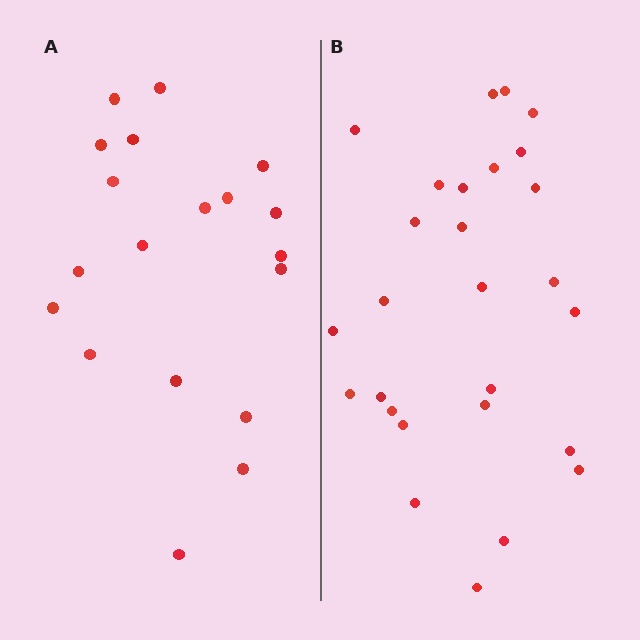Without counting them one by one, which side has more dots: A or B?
Region B (the right region) has more dots.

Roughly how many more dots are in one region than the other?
Region B has roughly 8 or so more dots than region A.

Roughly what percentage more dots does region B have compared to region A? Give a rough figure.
About 40% more.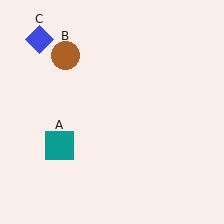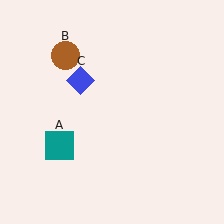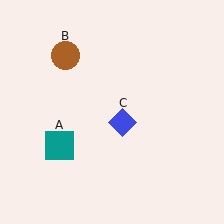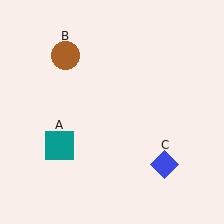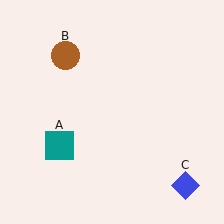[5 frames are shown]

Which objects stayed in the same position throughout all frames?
Teal square (object A) and brown circle (object B) remained stationary.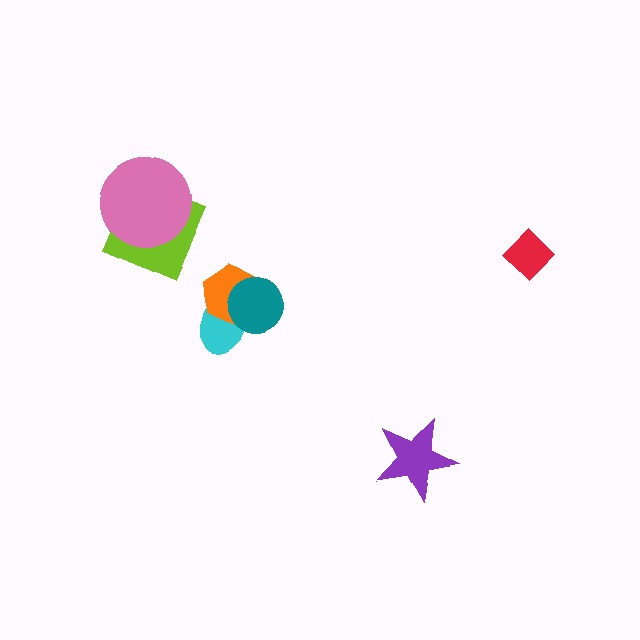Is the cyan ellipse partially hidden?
Yes, it is partially covered by another shape.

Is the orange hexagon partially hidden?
Yes, it is partially covered by another shape.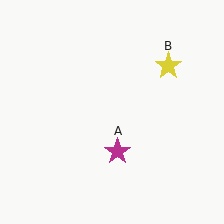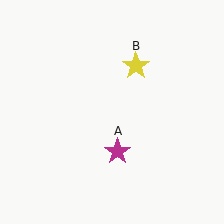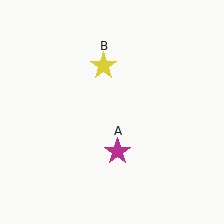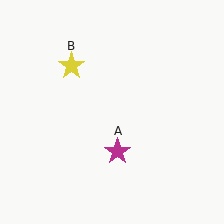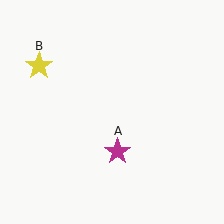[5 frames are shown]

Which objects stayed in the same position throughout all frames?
Magenta star (object A) remained stationary.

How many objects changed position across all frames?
1 object changed position: yellow star (object B).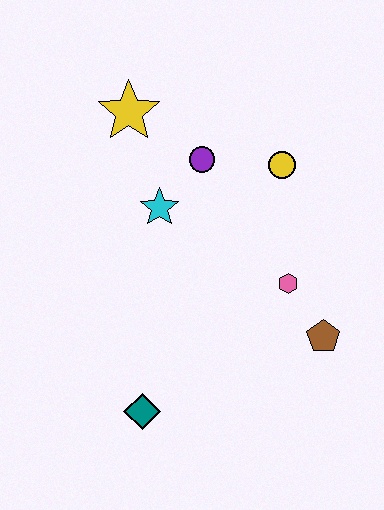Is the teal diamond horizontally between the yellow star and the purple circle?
Yes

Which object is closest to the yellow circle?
The purple circle is closest to the yellow circle.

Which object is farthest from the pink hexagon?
The yellow star is farthest from the pink hexagon.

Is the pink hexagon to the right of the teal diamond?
Yes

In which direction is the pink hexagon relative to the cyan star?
The pink hexagon is to the right of the cyan star.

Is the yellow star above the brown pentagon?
Yes